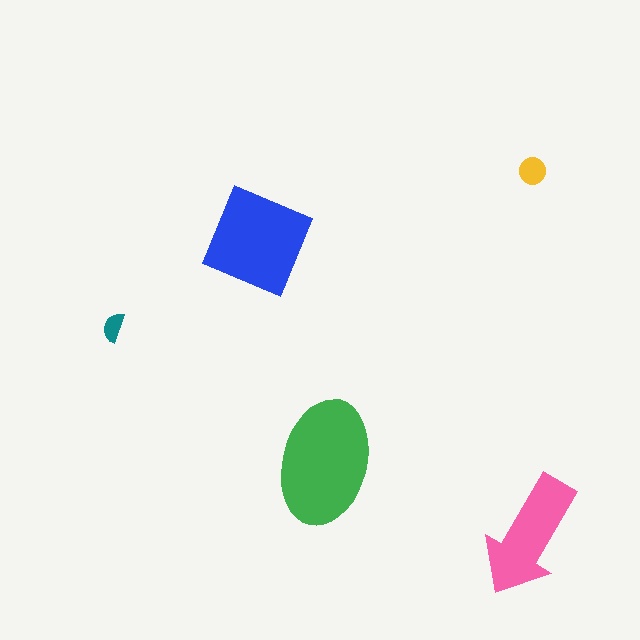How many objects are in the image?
There are 5 objects in the image.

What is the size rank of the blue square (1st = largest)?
2nd.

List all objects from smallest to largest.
The teal semicircle, the yellow circle, the pink arrow, the blue square, the green ellipse.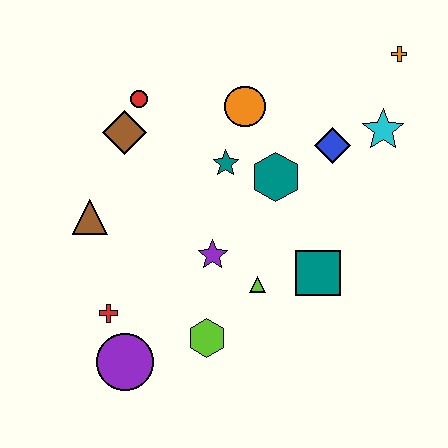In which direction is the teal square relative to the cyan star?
The teal square is below the cyan star.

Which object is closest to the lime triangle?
The purple star is closest to the lime triangle.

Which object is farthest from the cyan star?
The purple circle is farthest from the cyan star.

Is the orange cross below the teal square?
No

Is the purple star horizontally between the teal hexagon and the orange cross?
No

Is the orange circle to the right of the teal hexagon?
No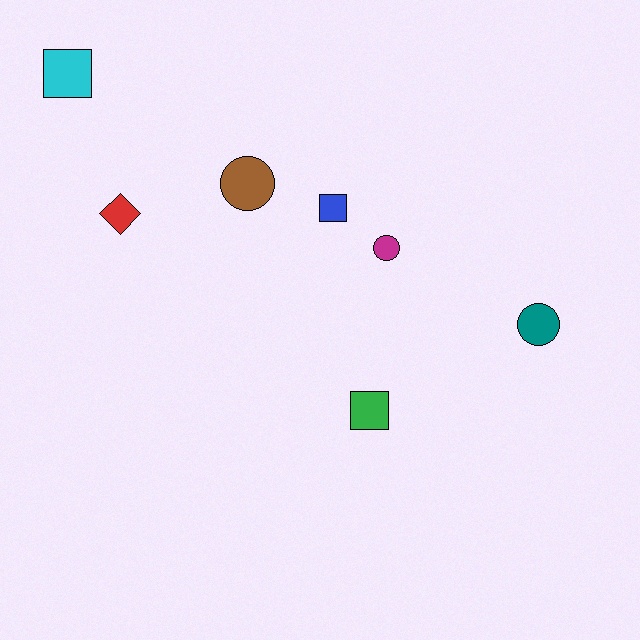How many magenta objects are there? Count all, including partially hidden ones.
There is 1 magenta object.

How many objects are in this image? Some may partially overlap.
There are 7 objects.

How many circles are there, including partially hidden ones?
There are 3 circles.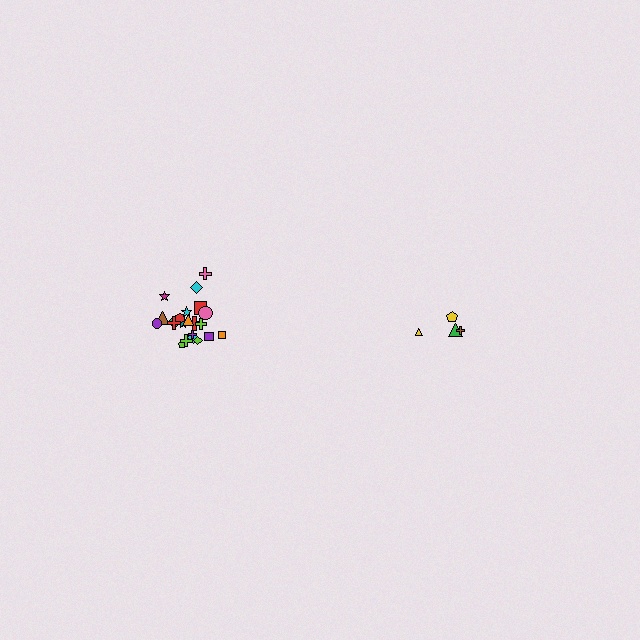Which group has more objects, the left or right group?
The left group.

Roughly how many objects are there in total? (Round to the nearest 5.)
Roughly 25 objects in total.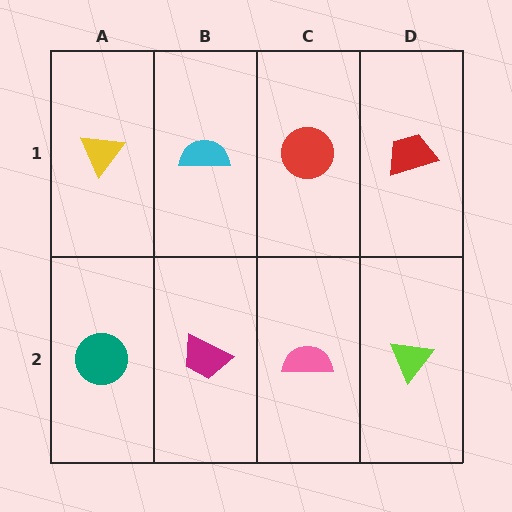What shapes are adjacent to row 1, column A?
A teal circle (row 2, column A), a cyan semicircle (row 1, column B).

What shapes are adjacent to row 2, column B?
A cyan semicircle (row 1, column B), a teal circle (row 2, column A), a pink semicircle (row 2, column C).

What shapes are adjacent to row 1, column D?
A lime triangle (row 2, column D), a red circle (row 1, column C).